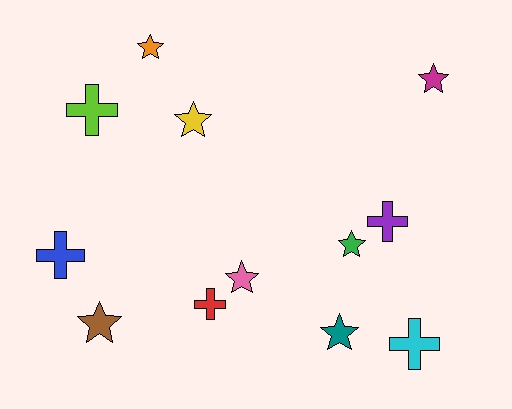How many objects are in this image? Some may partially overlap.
There are 12 objects.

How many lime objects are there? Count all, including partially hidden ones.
There is 1 lime object.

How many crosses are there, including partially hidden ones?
There are 5 crosses.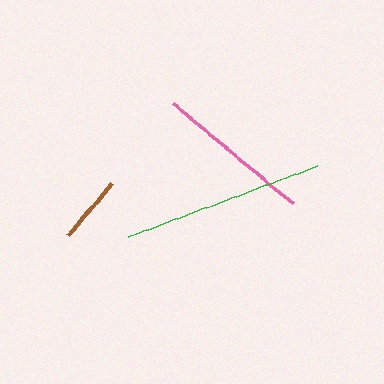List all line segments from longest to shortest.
From longest to shortest: green, pink, brown.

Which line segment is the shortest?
The brown line is the shortest at approximately 67 pixels.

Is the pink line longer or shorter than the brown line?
The pink line is longer than the brown line.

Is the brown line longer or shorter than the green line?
The green line is longer than the brown line.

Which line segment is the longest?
The green line is the longest at approximately 202 pixels.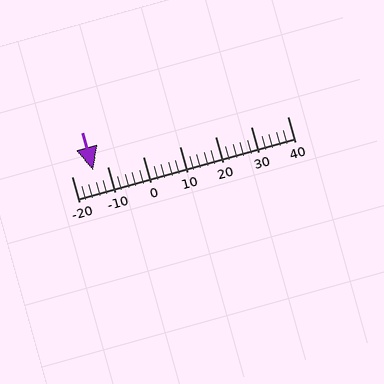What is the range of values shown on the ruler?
The ruler shows values from -20 to 40.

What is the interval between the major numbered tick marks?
The major tick marks are spaced 10 units apart.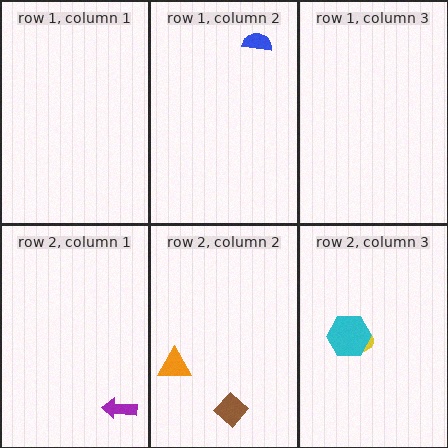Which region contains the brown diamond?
The row 2, column 2 region.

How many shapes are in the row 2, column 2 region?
2.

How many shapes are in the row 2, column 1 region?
1.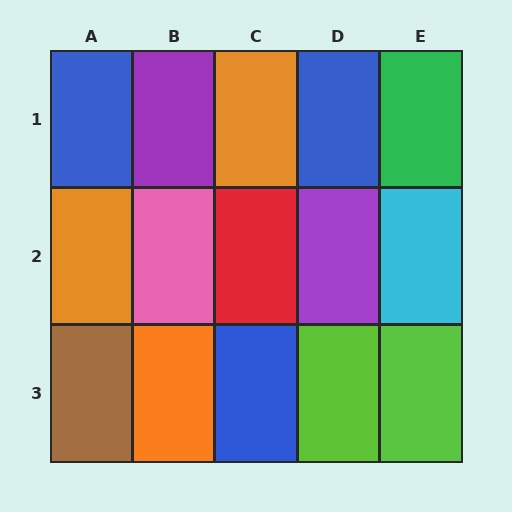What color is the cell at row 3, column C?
Blue.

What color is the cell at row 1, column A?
Blue.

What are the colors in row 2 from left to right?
Orange, pink, red, purple, cyan.